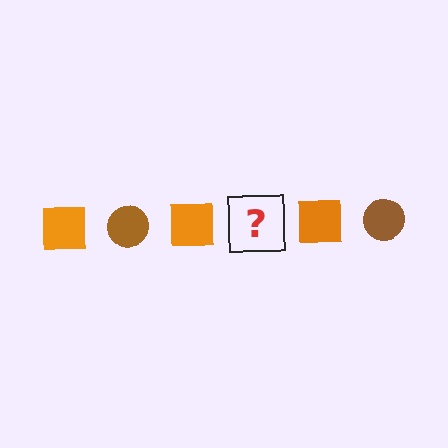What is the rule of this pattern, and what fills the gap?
The rule is that the pattern alternates between orange square and brown circle. The gap should be filled with a brown circle.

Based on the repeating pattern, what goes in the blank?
The blank should be a brown circle.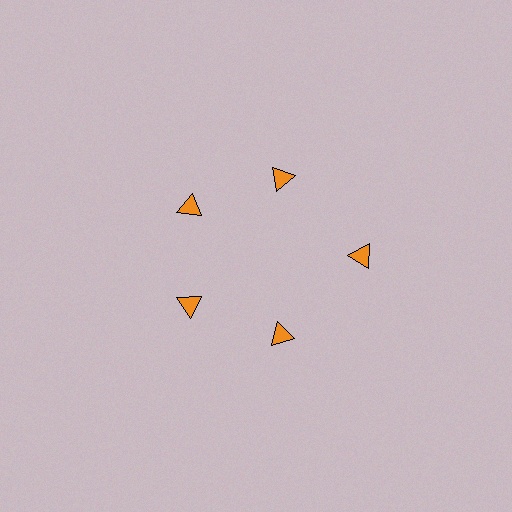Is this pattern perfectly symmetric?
No. The 5 orange triangles are arranged in a ring, but one element near the 3 o'clock position is pushed outward from the center, breaking the 5-fold rotational symmetry.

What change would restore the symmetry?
The symmetry would be restored by moving it inward, back onto the ring so that all 5 triangles sit at equal angles and equal distance from the center.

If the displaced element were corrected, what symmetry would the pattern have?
It would have 5-fold rotational symmetry — the pattern would map onto itself every 72 degrees.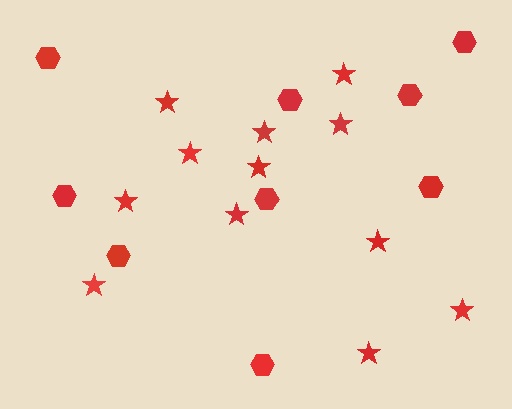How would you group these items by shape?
There are 2 groups: one group of hexagons (9) and one group of stars (12).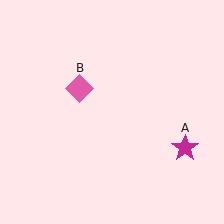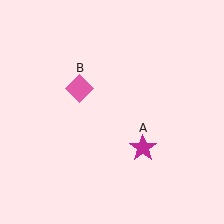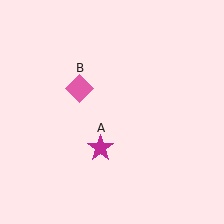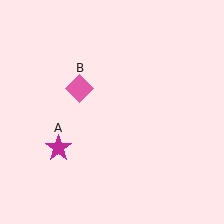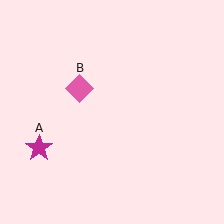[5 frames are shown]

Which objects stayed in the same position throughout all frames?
Pink diamond (object B) remained stationary.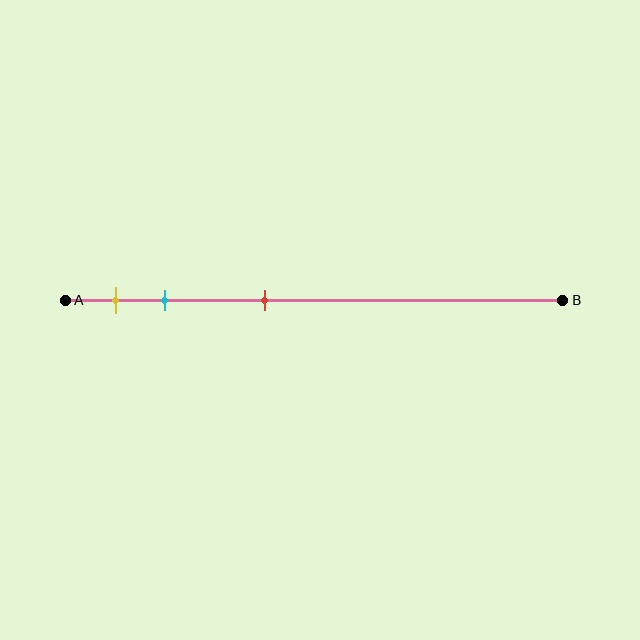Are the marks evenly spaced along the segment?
No, the marks are not evenly spaced.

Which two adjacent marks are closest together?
The yellow and cyan marks are the closest adjacent pair.